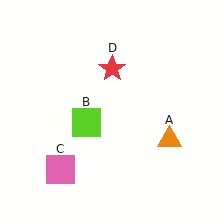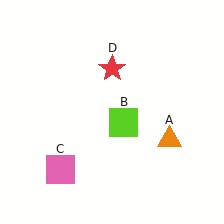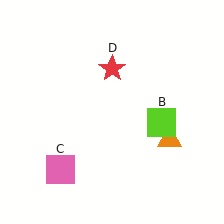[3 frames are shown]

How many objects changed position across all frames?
1 object changed position: lime square (object B).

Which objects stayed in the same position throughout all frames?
Orange triangle (object A) and pink square (object C) and red star (object D) remained stationary.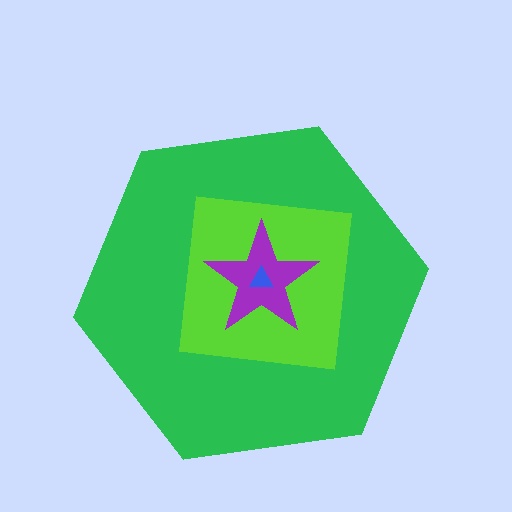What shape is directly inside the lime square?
The purple star.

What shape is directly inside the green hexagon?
The lime square.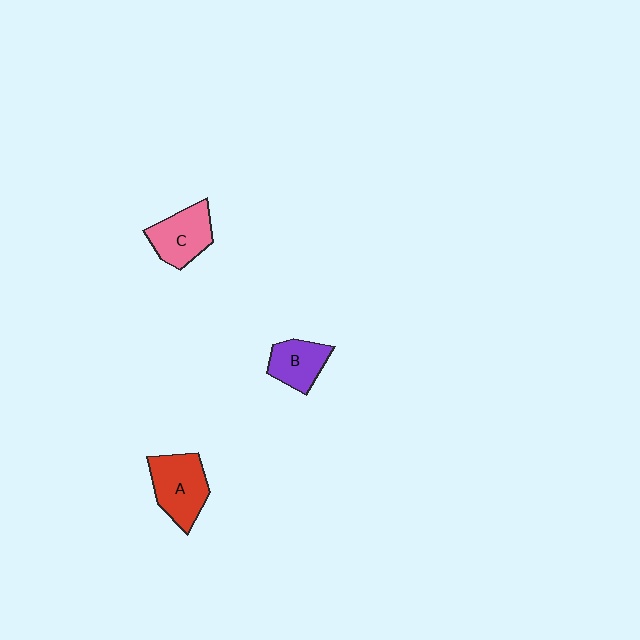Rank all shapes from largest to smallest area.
From largest to smallest: A (red), C (pink), B (purple).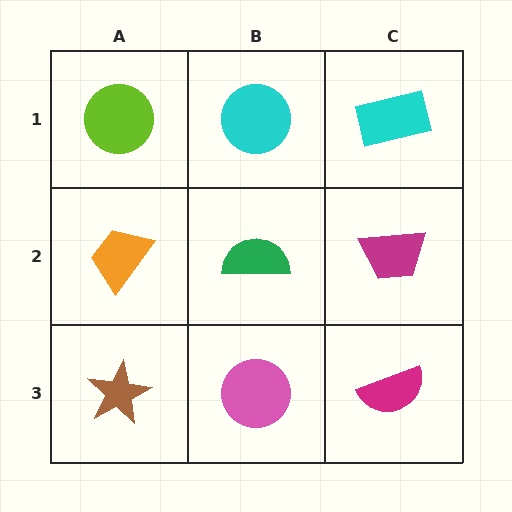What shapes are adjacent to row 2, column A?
A lime circle (row 1, column A), a brown star (row 3, column A), a green semicircle (row 2, column B).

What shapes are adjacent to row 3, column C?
A magenta trapezoid (row 2, column C), a pink circle (row 3, column B).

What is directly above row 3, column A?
An orange trapezoid.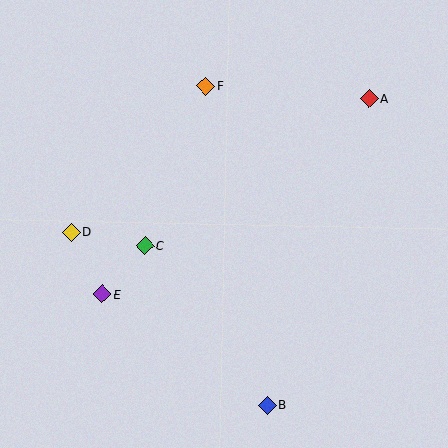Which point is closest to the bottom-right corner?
Point B is closest to the bottom-right corner.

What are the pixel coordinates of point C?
Point C is at (145, 246).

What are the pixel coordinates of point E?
Point E is at (102, 294).